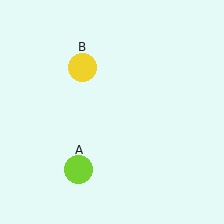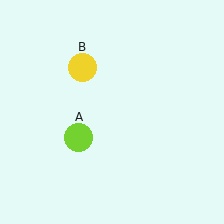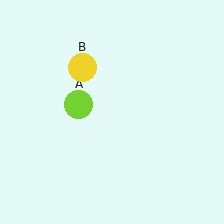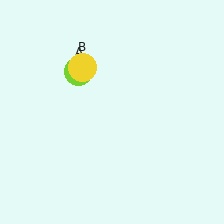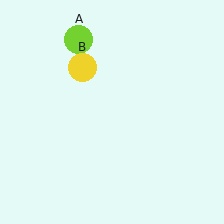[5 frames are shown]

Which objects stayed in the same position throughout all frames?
Yellow circle (object B) remained stationary.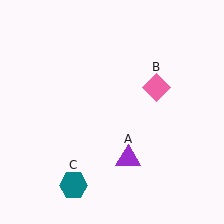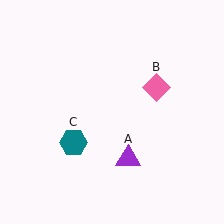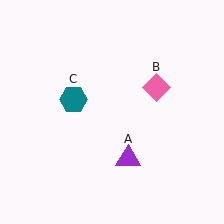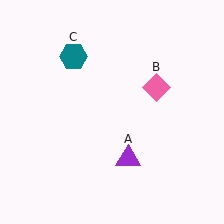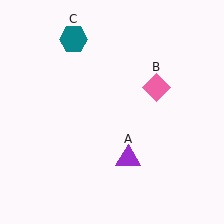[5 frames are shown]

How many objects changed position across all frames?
1 object changed position: teal hexagon (object C).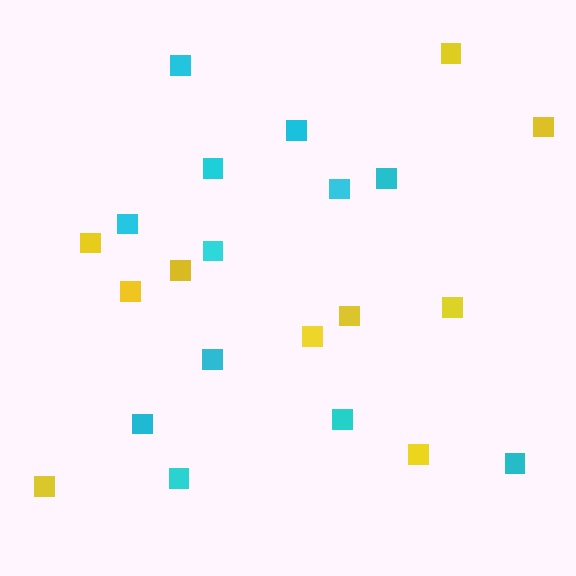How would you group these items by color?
There are 2 groups: one group of yellow squares (10) and one group of cyan squares (12).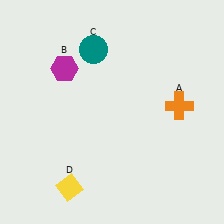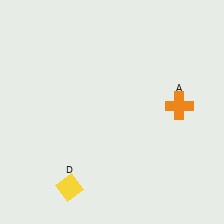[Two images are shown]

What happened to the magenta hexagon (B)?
The magenta hexagon (B) was removed in Image 2. It was in the top-left area of Image 1.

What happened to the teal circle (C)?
The teal circle (C) was removed in Image 2. It was in the top-left area of Image 1.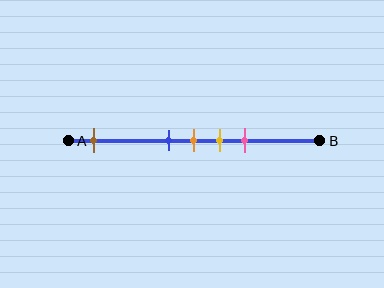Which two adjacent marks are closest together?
The blue and orange marks are the closest adjacent pair.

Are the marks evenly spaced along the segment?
No, the marks are not evenly spaced.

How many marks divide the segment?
There are 5 marks dividing the segment.